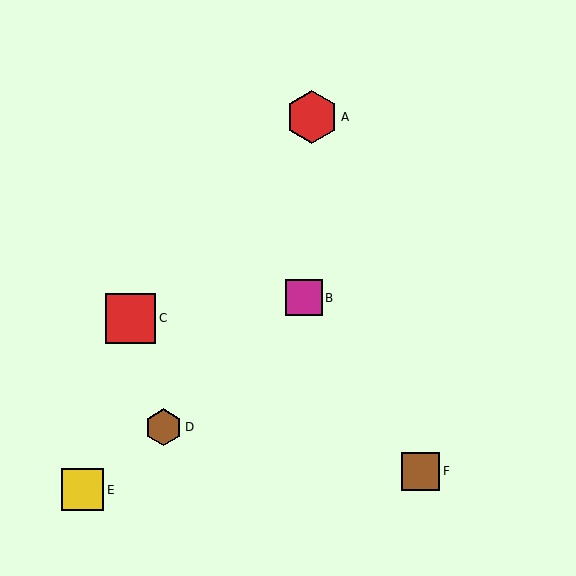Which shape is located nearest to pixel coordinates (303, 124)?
The red hexagon (labeled A) at (312, 117) is nearest to that location.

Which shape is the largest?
The red hexagon (labeled A) is the largest.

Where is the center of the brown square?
The center of the brown square is at (420, 471).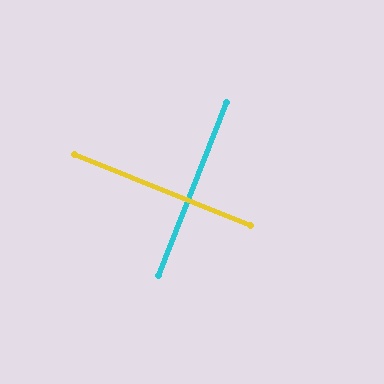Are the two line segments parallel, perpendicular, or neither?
Perpendicular — they meet at approximately 89°.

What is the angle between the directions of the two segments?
Approximately 89 degrees.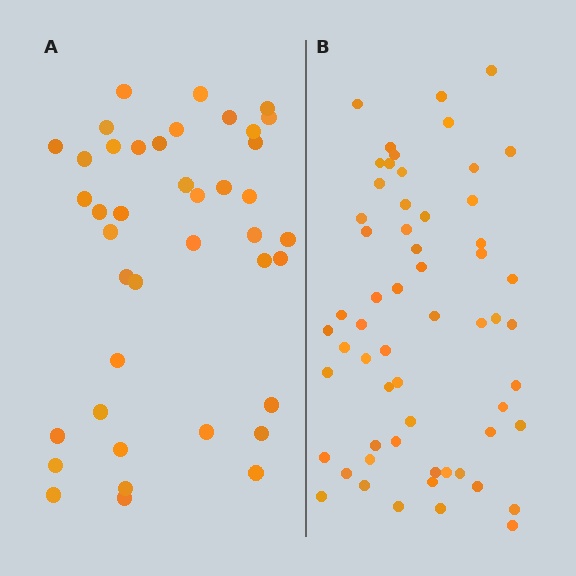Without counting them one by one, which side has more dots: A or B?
Region B (the right region) has more dots.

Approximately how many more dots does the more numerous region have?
Region B has approximately 20 more dots than region A.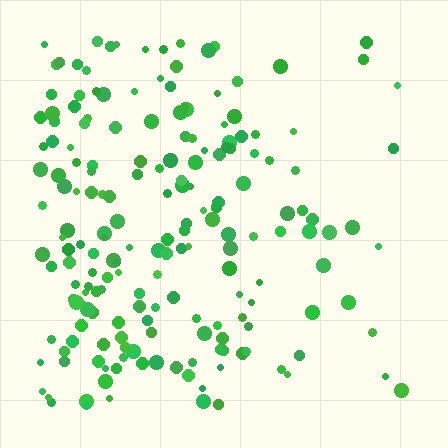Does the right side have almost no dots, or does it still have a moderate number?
Still a moderate number, just noticeably fewer than the left.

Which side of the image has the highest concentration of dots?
The left.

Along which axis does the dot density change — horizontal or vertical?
Horizontal.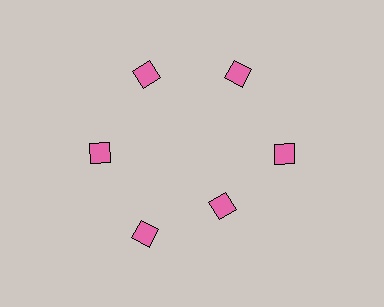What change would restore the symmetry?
The symmetry would be restored by moving it outward, back onto the ring so that all 6 diamonds sit at equal angles and equal distance from the center.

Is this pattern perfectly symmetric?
No. The 6 pink diamonds are arranged in a ring, but one element near the 5 o'clock position is pulled inward toward the center, breaking the 6-fold rotational symmetry.